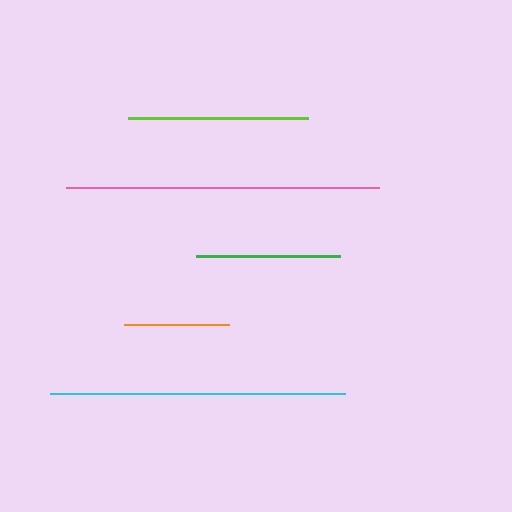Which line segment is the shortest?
The orange line is the shortest at approximately 105 pixels.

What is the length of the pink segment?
The pink segment is approximately 313 pixels long.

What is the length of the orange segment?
The orange segment is approximately 105 pixels long.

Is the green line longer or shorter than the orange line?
The green line is longer than the orange line.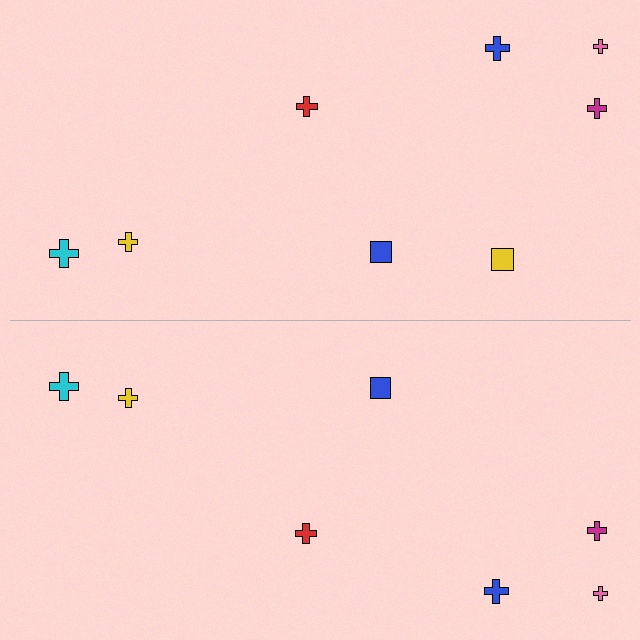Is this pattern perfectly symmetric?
No, the pattern is not perfectly symmetric. A yellow square is missing from the bottom side.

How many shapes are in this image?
There are 15 shapes in this image.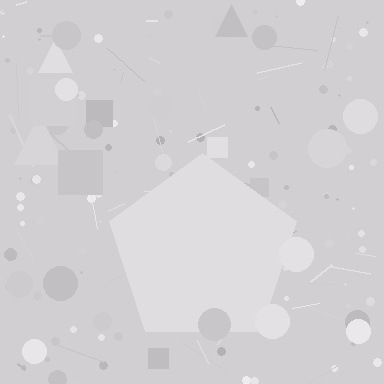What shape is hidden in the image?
A pentagon is hidden in the image.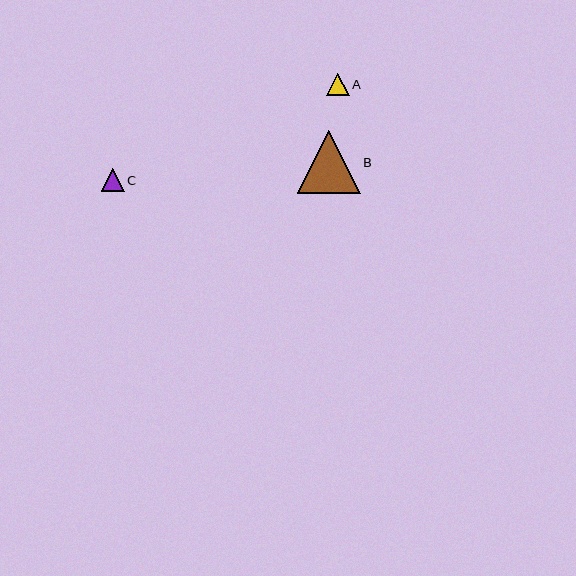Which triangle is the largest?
Triangle B is the largest with a size of approximately 63 pixels.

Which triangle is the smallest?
Triangle A is the smallest with a size of approximately 22 pixels.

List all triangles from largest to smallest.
From largest to smallest: B, C, A.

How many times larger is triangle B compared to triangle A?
Triangle B is approximately 2.8 times the size of triangle A.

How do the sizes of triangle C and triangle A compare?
Triangle C and triangle A are approximately the same size.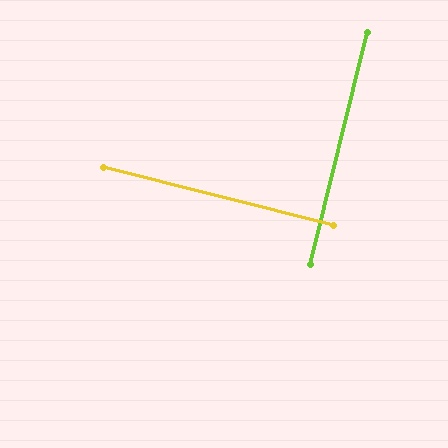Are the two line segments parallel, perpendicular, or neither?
Perpendicular — they meet at approximately 90°.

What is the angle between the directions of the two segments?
Approximately 90 degrees.